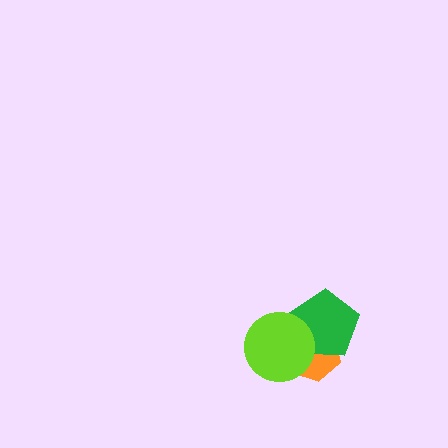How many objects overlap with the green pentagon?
2 objects overlap with the green pentagon.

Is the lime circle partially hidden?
No, no other shape covers it.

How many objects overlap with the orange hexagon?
2 objects overlap with the orange hexagon.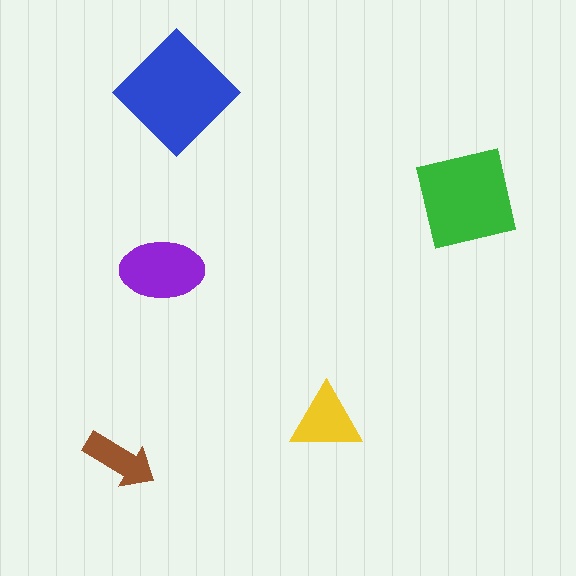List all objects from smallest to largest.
The brown arrow, the yellow triangle, the purple ellipse, the green square, the blue diamond.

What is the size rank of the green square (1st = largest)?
2nd.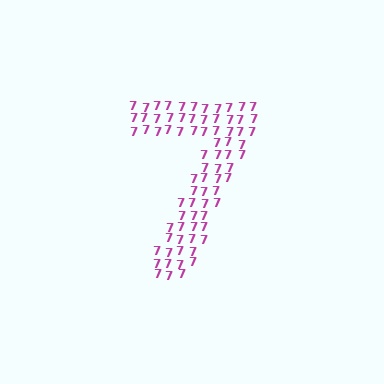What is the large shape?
The large shape is the digit 7.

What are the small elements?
The small elements are digit 7's.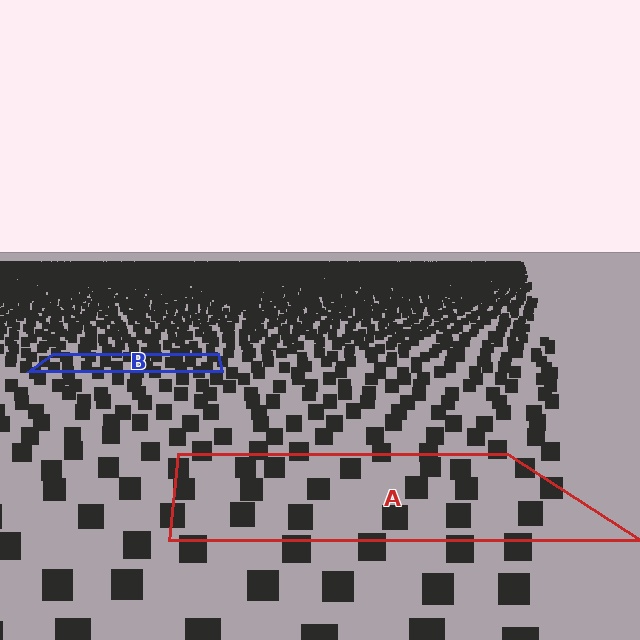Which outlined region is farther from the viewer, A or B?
Region B is farther from the viewer — the texture elements inside it appear smaller and more densely packed.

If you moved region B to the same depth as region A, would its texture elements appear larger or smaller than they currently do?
They would appear larger. At a closer depth, the same texture elements are projected at a bigger on-screen size.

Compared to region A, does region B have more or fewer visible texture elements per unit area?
Region B has more texture elements per unit area — they are packed more densely because it is farther away.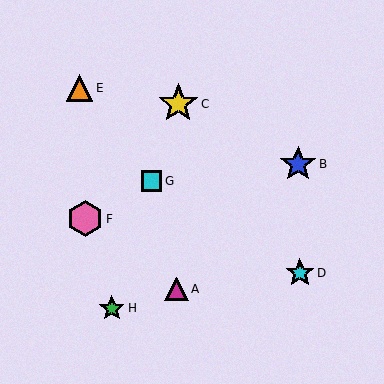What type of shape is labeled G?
Shape G is a cyan square.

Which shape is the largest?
The yellow star (labeled C) is the largest.